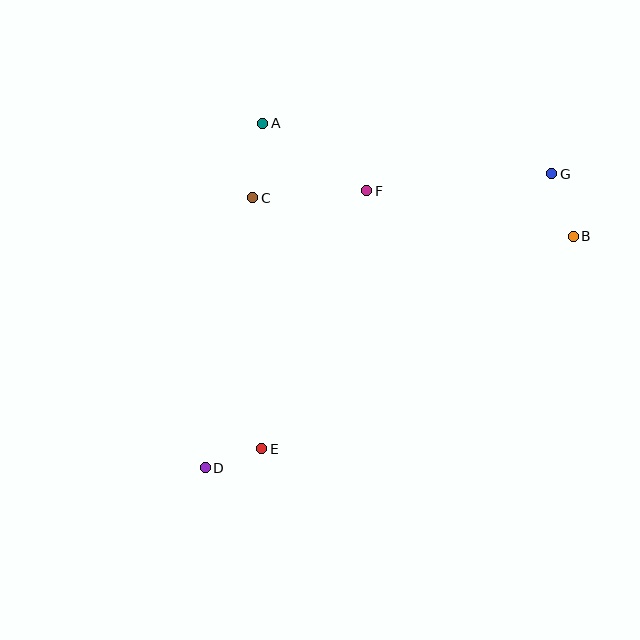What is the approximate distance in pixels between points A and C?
The distance between A and C is approximately 75 pixels.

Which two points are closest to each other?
Points D and E are closest to each other.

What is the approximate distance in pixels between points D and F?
The distance between D and F is approximately 321 pixels.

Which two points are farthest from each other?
Points D and G are farthest from each other.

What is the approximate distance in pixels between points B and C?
The distance between B and C is approximately 323 pixels.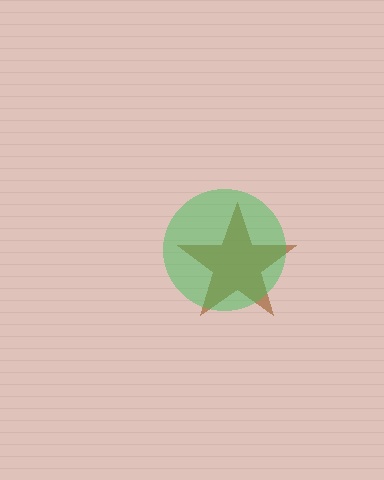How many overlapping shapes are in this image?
There are 2 overlapping shapes in the image.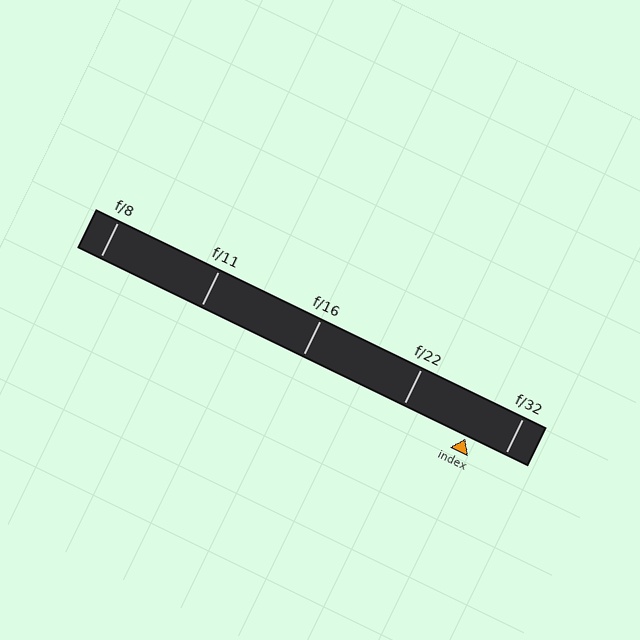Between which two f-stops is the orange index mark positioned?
The index mark is between f/22 and f/32.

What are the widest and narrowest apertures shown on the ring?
The widest aperture shown is f/8 and the narrowest is f/32.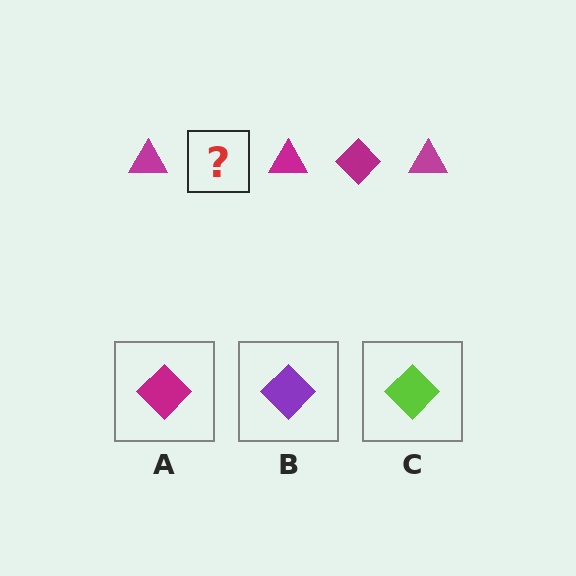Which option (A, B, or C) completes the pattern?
A.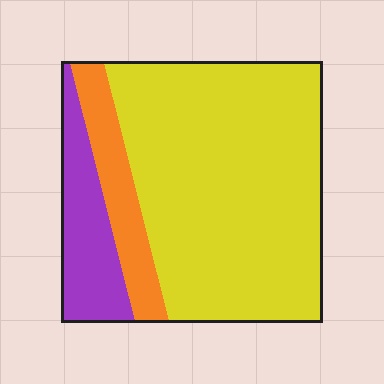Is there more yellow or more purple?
Yellow.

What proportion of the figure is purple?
Purple takes up less than a quarter of the figure.